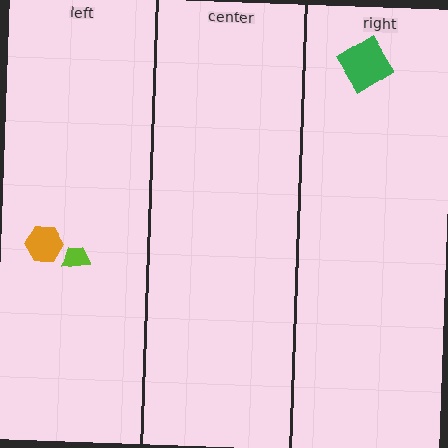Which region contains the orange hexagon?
The left region.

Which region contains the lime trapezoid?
The left region.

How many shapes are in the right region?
1.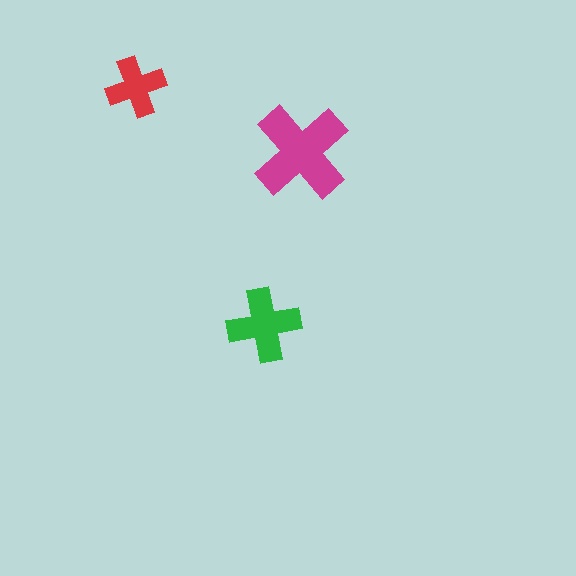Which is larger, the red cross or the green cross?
The green one.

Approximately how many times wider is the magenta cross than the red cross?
About 1.5 times wider.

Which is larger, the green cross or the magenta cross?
The magenta one.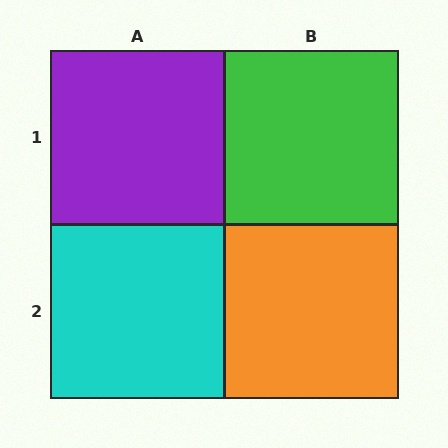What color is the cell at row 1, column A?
Purple.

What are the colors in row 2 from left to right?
Cyan, orange.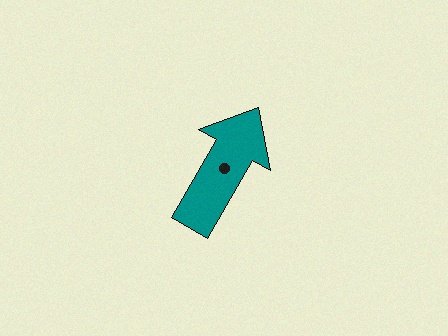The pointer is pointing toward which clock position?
Roughly 1 o'clock.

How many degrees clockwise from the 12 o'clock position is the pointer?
Approximately 30 degrees.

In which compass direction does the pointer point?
Northeast.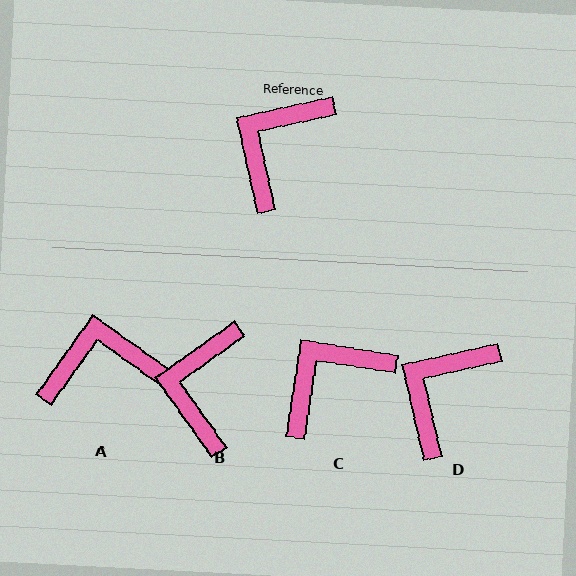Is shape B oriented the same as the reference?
No, it is off by about 23 degrees.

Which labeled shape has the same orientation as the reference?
D.